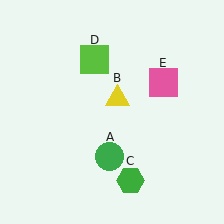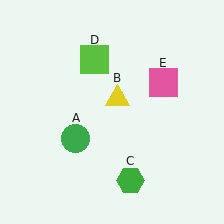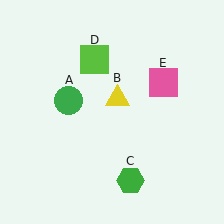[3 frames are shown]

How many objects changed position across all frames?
1 object changed position: green circle (object A).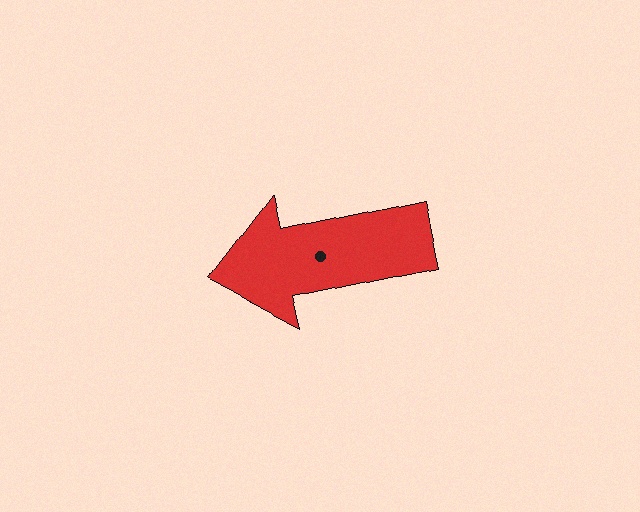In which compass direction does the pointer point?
West.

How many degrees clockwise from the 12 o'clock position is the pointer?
Approximately 258 degrees.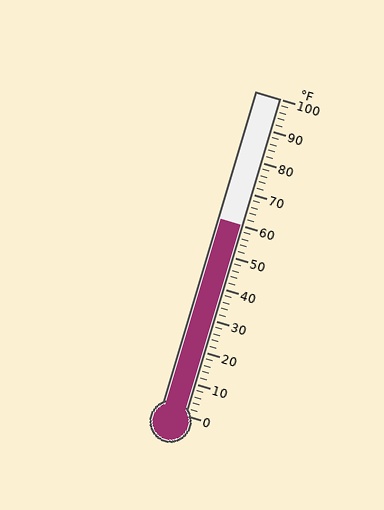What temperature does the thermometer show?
The thermometer shows approximately 60°F.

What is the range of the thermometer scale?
The thermometer scale ranges from 0°F to 100°F.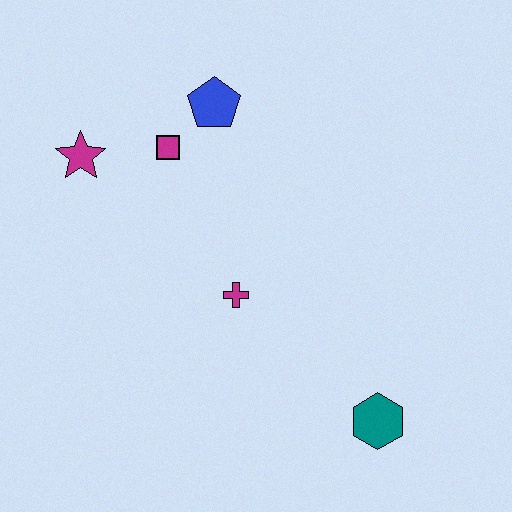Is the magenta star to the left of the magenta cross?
Yes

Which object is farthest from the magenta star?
The teal hexagon is farthest from the magenta star.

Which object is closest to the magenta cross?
The magenta square is closest to the magenta cross.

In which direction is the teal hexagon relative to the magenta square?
The teal hexagon is below the magenta square.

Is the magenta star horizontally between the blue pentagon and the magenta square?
No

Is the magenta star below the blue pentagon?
Yes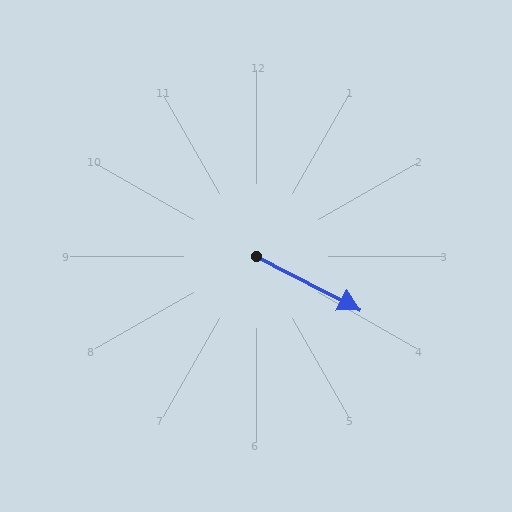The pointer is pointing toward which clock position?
Roughly 4 o'clock.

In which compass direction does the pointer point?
Southeast.